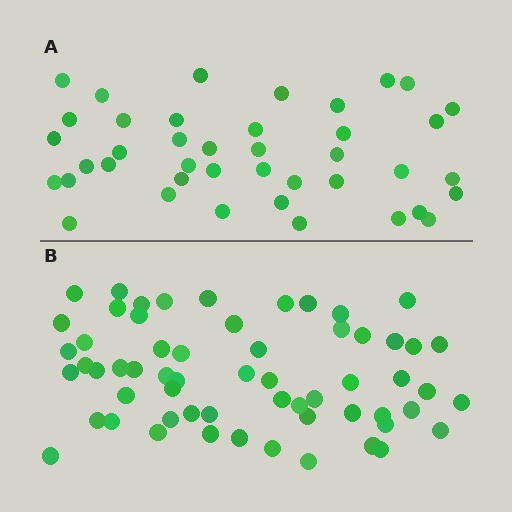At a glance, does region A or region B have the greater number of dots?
Region B (the bottom region) has more dots.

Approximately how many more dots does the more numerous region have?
Region B has approximately 20 more dots than region A.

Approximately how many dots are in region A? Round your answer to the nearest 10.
About 40 dots. (The exact count is 41, which rounds to 40.)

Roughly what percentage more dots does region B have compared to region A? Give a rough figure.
About 45% more.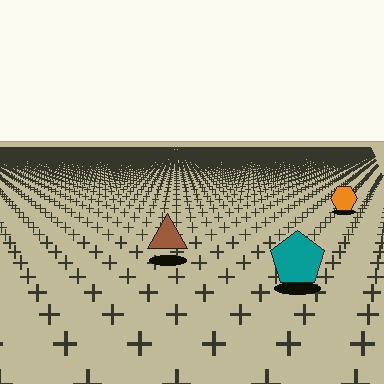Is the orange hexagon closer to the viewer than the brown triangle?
No. The brown triangle is closer — you can tell from the texture gradient: the ground texture is coarser near it.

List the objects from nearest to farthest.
From nearest to farthest: the teal pentagon, the brown triangle, the orange hexagon.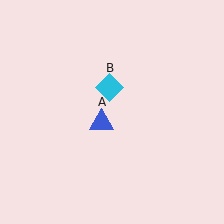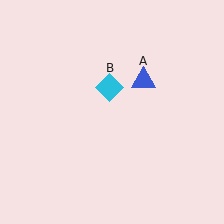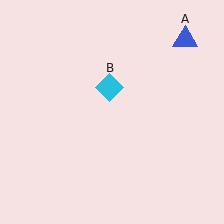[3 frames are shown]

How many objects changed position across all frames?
1 object changed position: blue triangle (object A).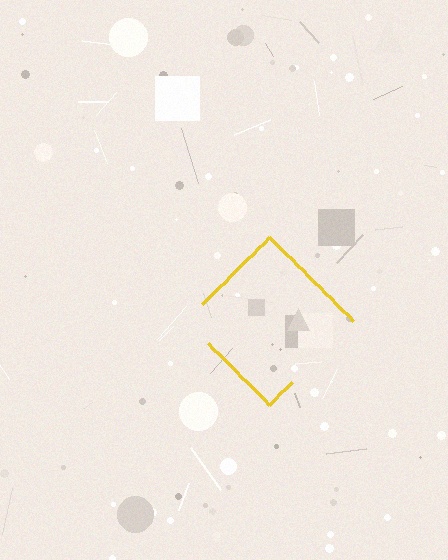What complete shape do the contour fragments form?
The contour fragments form a diamond.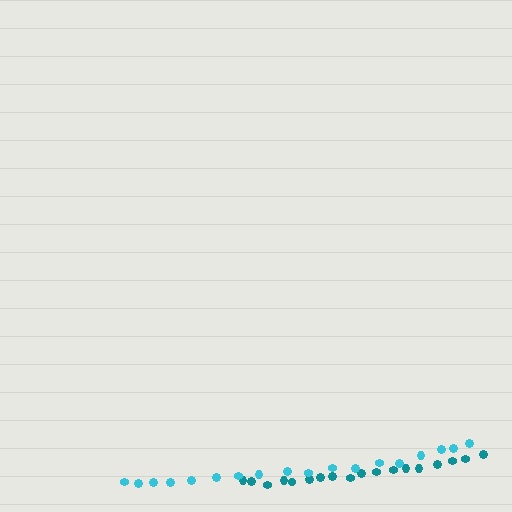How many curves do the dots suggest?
There are 2 distinct paths.